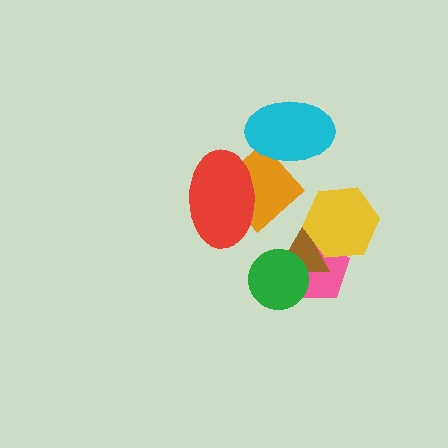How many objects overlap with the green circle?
2 objects overlap with the green circle.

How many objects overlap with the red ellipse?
1 object overlaps with the red ellipse.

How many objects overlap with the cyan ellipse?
1 object overlaps with the cyan ellipse.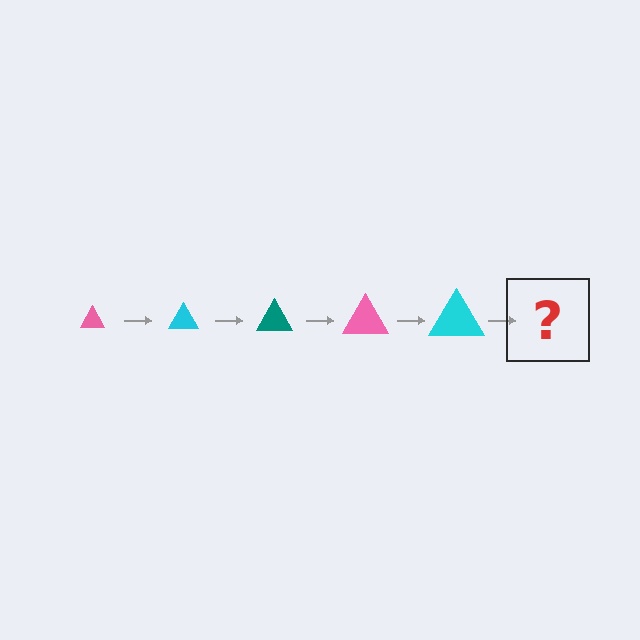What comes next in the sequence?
The next element should be a teal triangle, larger than the previous one.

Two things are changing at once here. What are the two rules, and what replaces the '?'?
The two rules are that the triangle grows larger each step and the color cycles through pink, cyan, and teal. The '?' should be a teal triangle, larger than the previous one.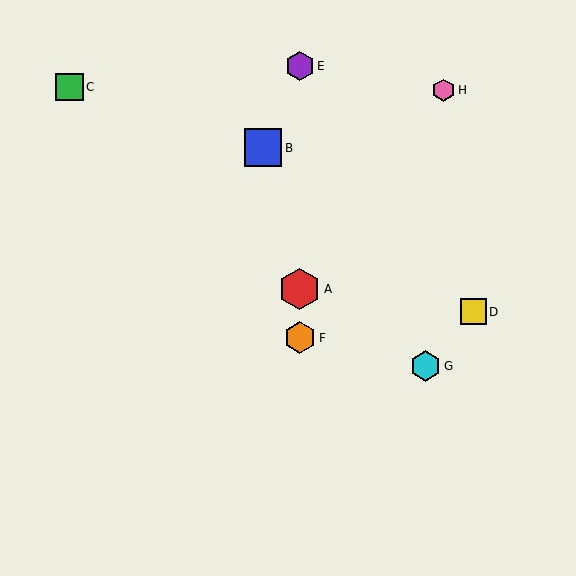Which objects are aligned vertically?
Objects A, E, F are aligned vertically.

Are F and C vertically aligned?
No, F is at x≈300 and C is at x≈69.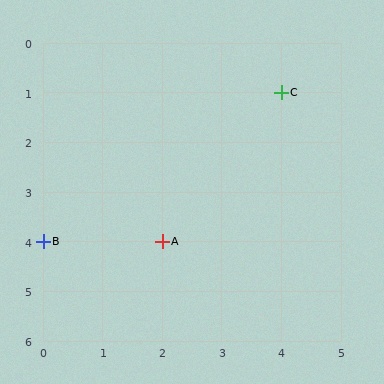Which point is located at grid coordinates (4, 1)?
Point C is at (4, 1).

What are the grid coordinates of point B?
Point B is at grid coordinates (0, 4).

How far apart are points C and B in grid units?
Points C and B are 4 columns and 3 rows apart (about 5.0 grid units diagonally).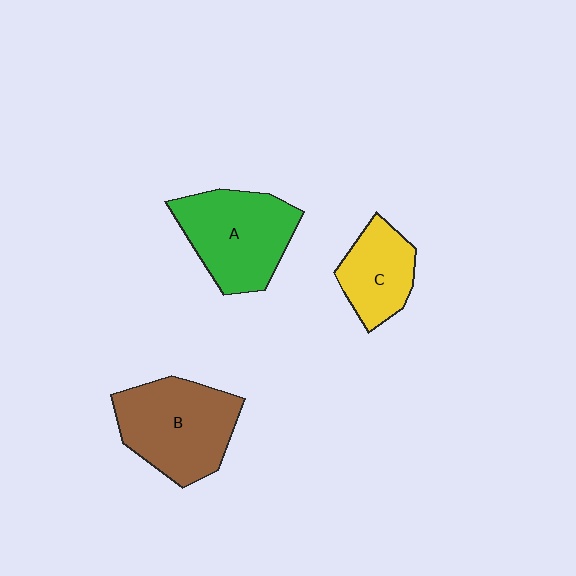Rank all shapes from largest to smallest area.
From largest to smallest: B (brown), A (green), C (yellow).